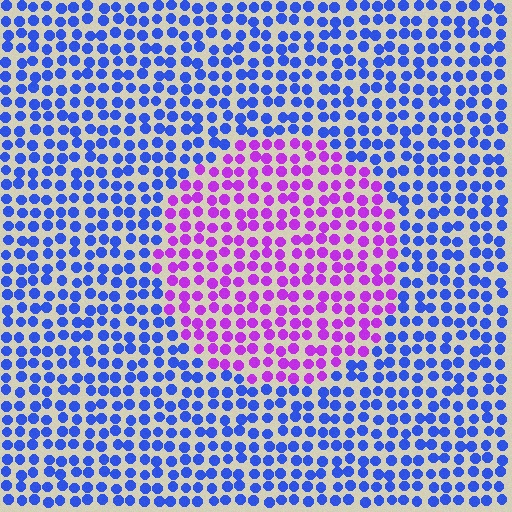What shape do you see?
I see a circle.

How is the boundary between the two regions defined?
The boundary is defined purely by a slight shift in hue (about 60 degrees). Spacing, size, and orientation are identical on both sides.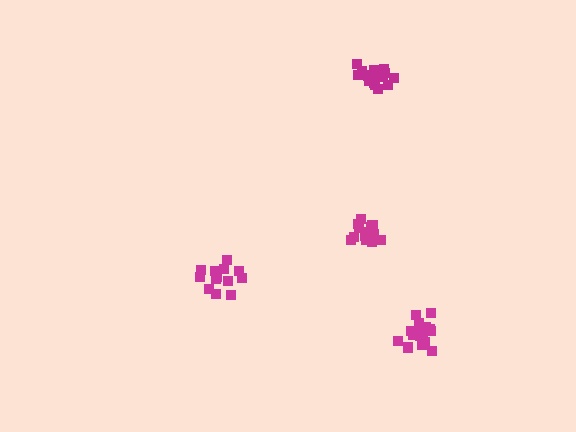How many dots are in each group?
Group 1: 13 dots, Group 2: 18 dots, Group 3: 19 dots, Group 4: 14 dots (64 total).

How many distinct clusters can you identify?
There are 4 distinct clusters.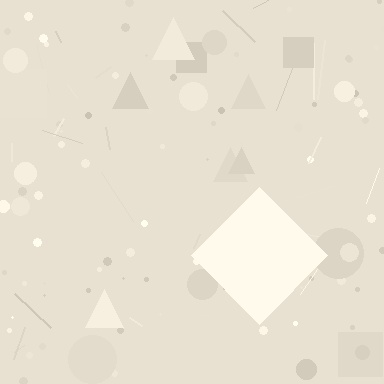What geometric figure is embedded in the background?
A diamond is embedded in the background.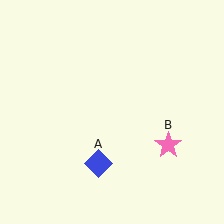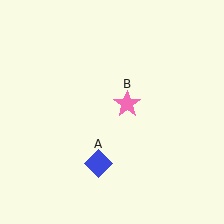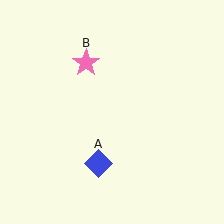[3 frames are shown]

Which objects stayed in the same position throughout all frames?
Blue diamond (object A) remained stationary.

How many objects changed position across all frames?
1 object changed position: pink star (object B).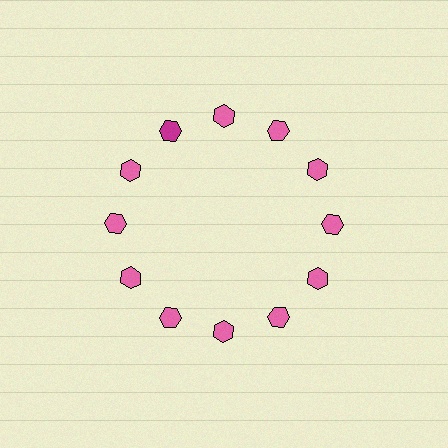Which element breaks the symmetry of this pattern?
The magenta hexagon at roughly the 11 o'clock position breaks the symmetry. All other shapes are pink hexagons.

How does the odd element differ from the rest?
It has a different color: magenta instead of pink.